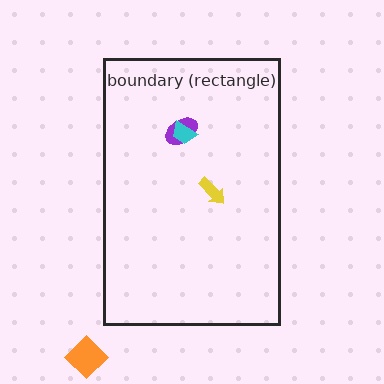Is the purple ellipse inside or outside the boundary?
Inside.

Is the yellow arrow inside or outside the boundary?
Inside.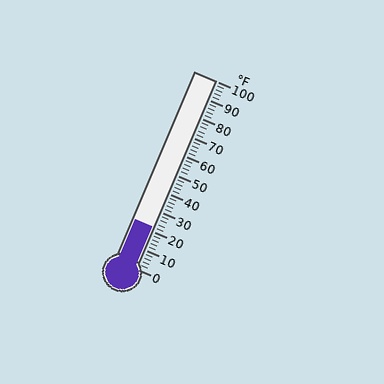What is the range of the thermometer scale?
The thermometer scale ranges from 0°F to 100°F.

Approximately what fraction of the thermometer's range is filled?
The thermometer is filled to approximately 20% of its range.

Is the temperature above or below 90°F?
The temperature is below 90°F.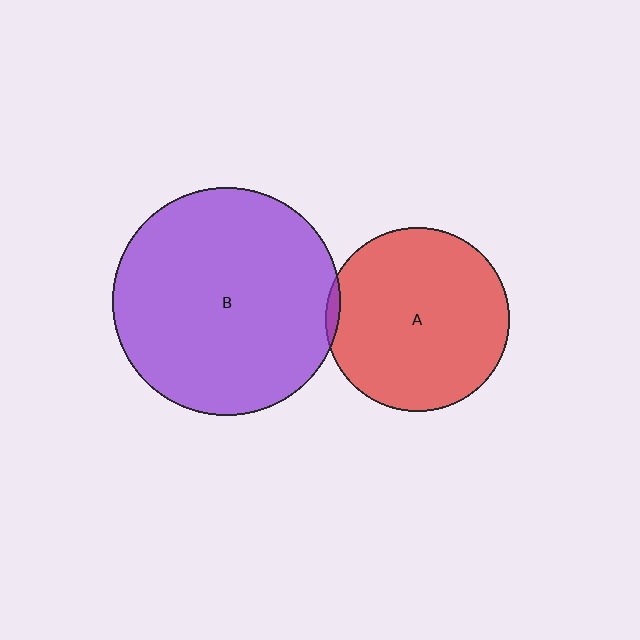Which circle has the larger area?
Circle B (purple).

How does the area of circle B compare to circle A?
Approximately 1.5 times.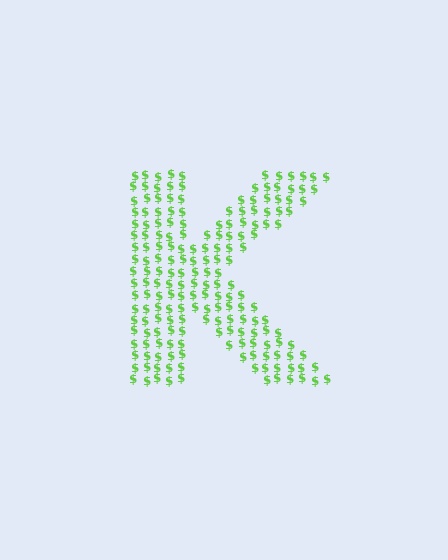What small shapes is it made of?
It is made of small dollar signs.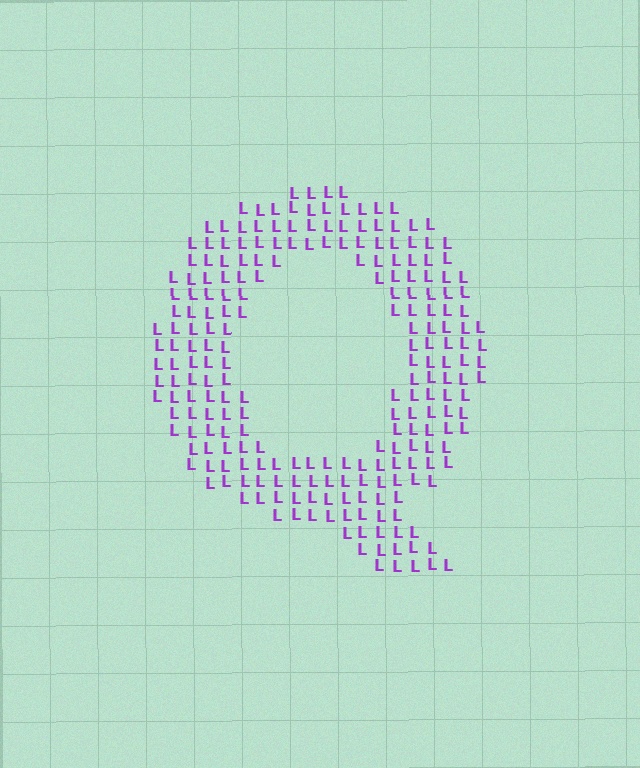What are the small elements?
The small elements are letter L's.